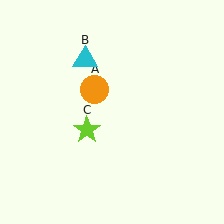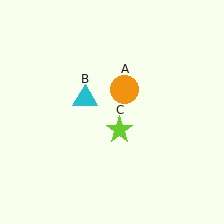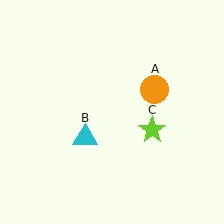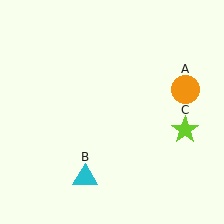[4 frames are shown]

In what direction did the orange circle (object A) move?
The orange circle (object A) moved right.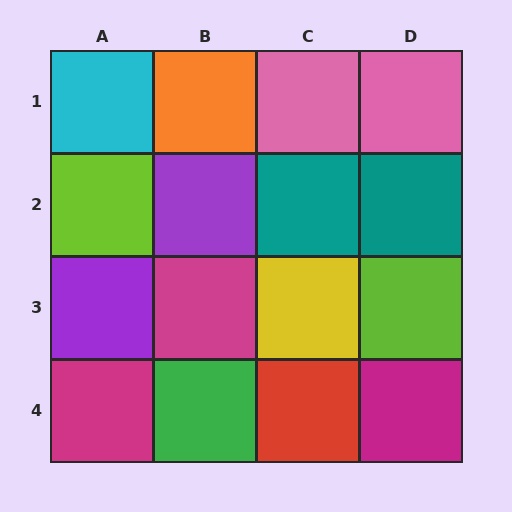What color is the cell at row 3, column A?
Purple.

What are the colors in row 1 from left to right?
Cyan, orange, pink, pink.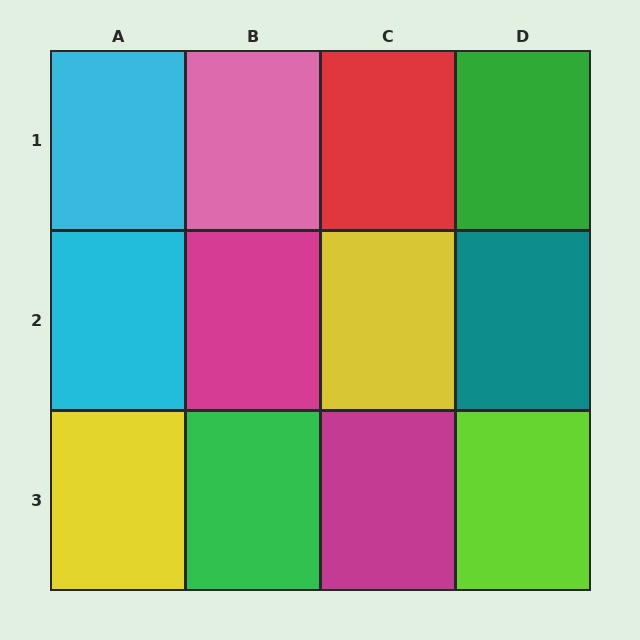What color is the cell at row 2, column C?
Yellow.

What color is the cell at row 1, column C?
Red.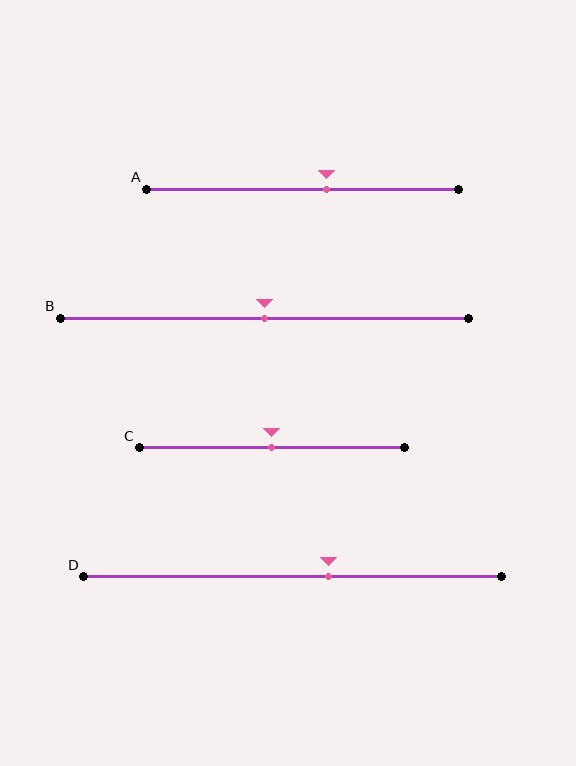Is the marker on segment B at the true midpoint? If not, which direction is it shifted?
Yes, the marker on segment B is at the true midpoint.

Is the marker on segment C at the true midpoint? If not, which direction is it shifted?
Yes, the marker on segment C is at the true midpoint.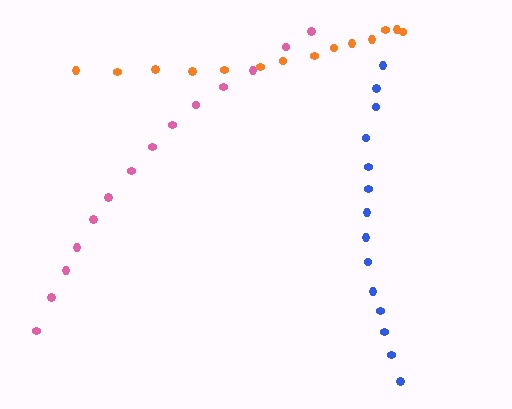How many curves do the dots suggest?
There are 3 distinct paths.